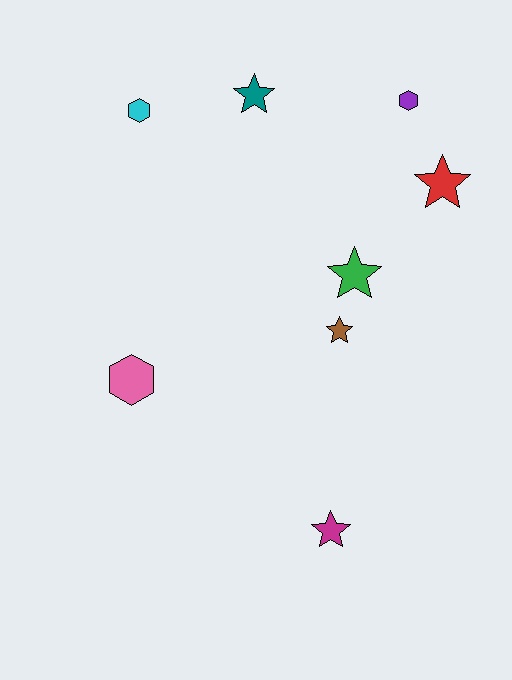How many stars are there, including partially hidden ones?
There are 5 stars.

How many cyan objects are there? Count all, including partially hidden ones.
There is 1 cyan object.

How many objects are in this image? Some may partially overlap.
There are 8 objects.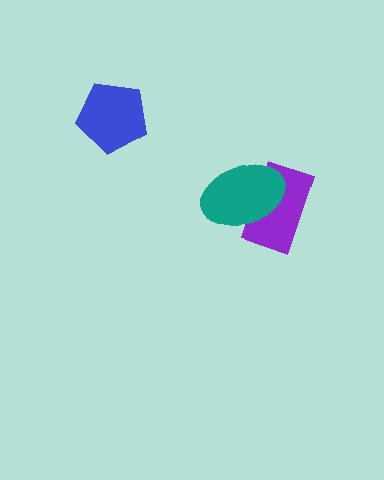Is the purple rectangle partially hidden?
Yes, it is partially covered by another shape.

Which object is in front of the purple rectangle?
The teal ellipse is in front of the purple rectangle.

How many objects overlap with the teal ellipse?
1 object overlaps with the teal ellipse.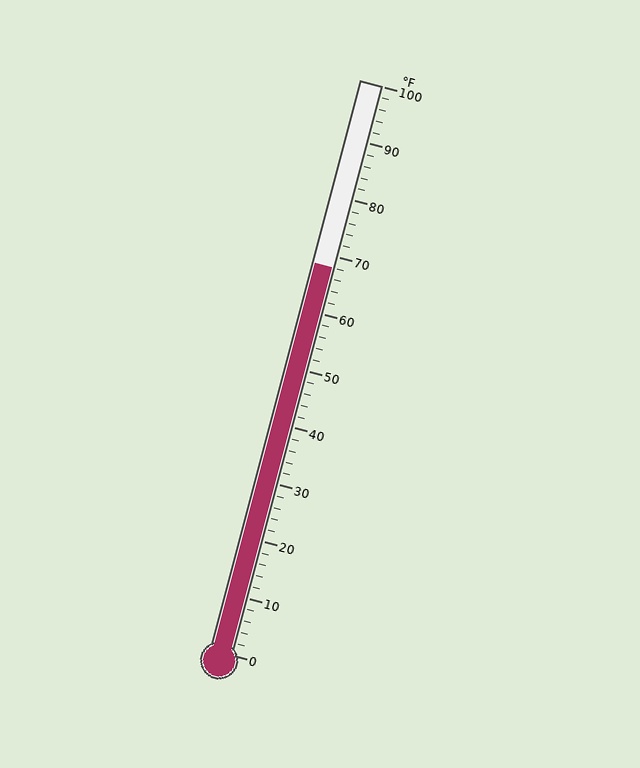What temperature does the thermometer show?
The thermometer shows approximately 68°F.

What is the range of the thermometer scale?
The thermometer scale ranges from 0°F to 100°F.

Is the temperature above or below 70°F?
The temperature is below 70°F.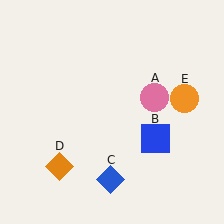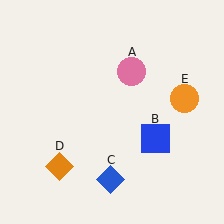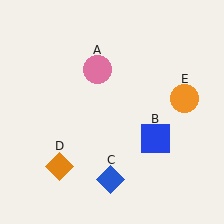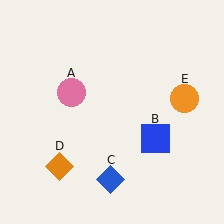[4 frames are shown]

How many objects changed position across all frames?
1 object changed position: pink circle (object A).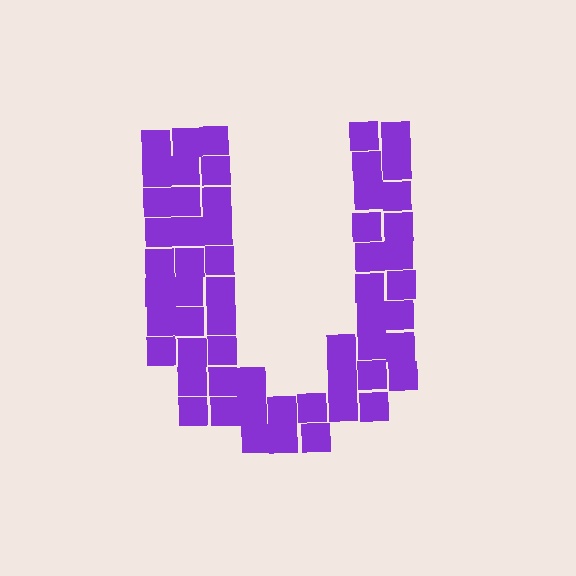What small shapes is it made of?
It is made of small squares.